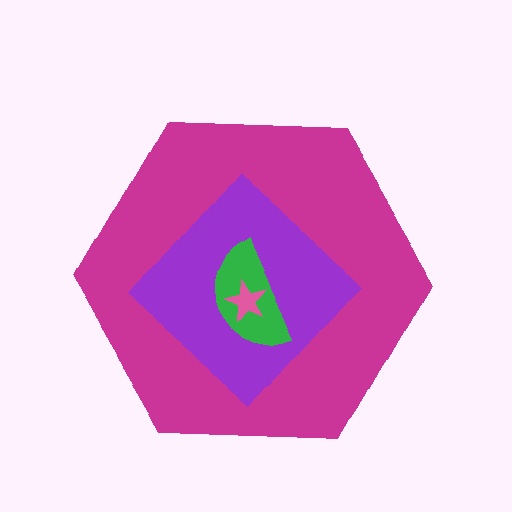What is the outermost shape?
The magenta hexagon.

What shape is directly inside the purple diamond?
The green semicircle.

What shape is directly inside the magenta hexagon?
The purple diamond.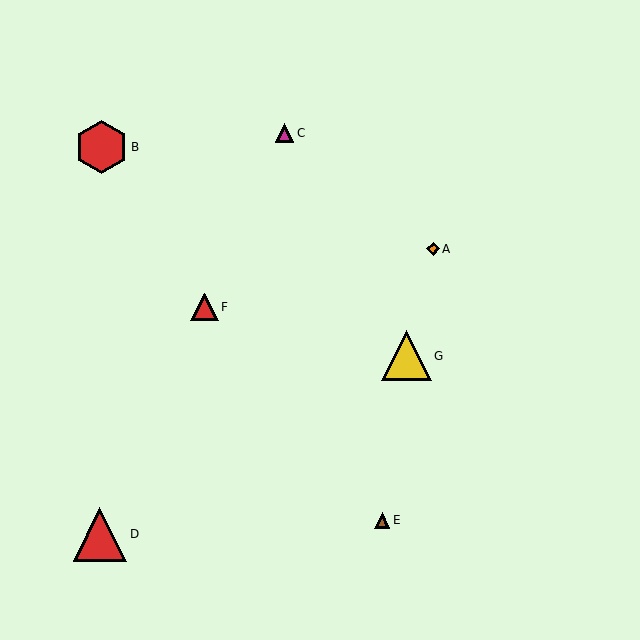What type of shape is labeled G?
Shape G is a yellow triangle.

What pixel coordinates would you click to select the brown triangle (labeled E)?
Click at (382, 521) to select the brown triangle E.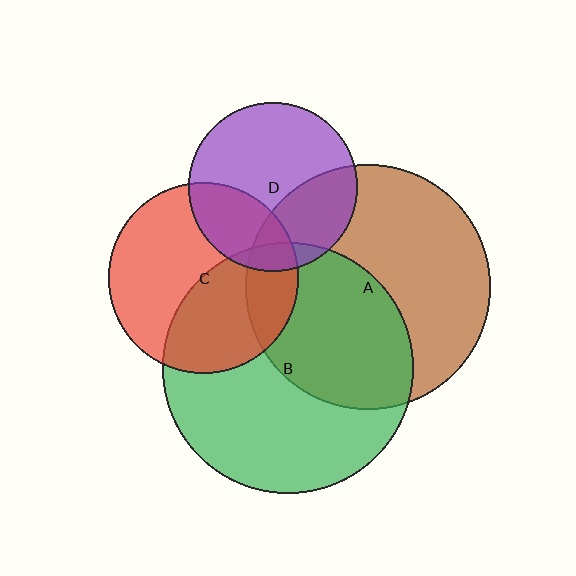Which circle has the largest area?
Circle B (green).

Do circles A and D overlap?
Yes.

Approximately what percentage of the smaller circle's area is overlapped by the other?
Approximately 30%.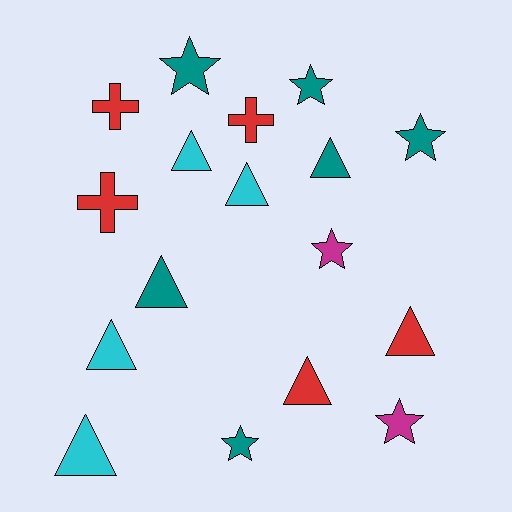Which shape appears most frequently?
Triangle, with 8 objects.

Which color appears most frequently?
Teal, with 6 objects.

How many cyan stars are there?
There are no cyan stars.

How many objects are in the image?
There are 17 objects.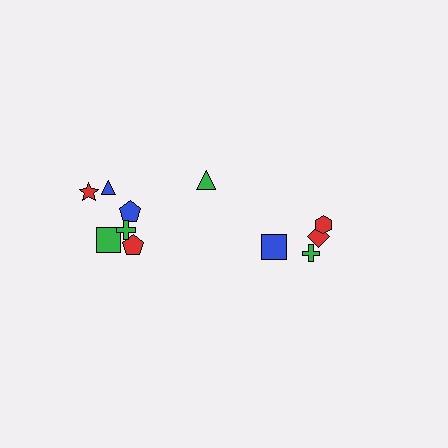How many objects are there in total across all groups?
There are 11 objects.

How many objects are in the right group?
There are 4 objects.